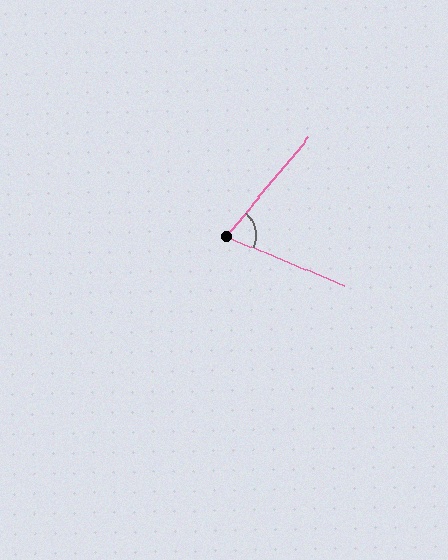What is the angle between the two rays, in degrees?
Approximately 73 degrees.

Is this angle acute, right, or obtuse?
It is acute.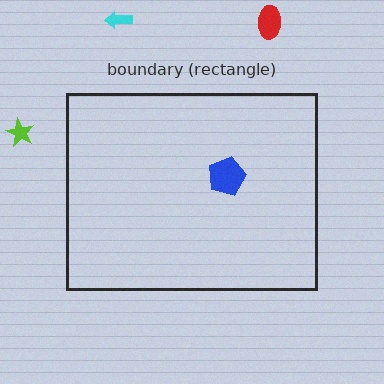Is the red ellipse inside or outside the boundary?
Outside.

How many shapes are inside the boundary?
1 inside, 3 outside.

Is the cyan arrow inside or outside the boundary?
Outside.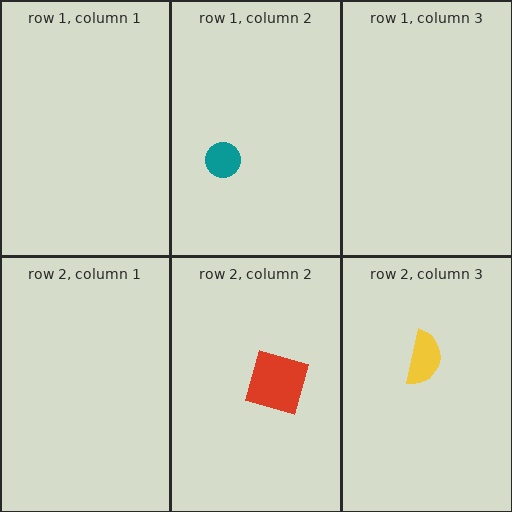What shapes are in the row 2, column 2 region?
The red square.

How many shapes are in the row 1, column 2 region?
1.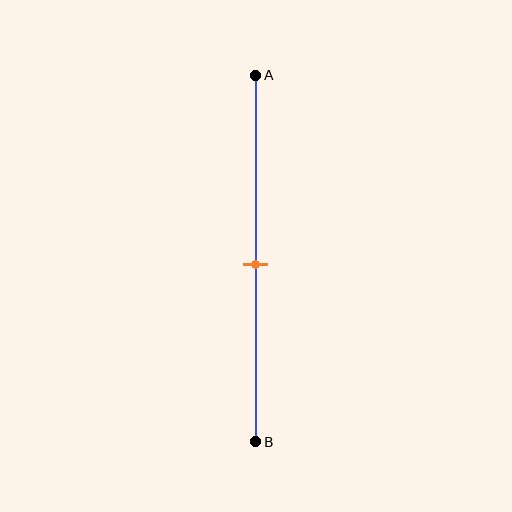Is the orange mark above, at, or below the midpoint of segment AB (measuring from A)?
The orange mark is approximately at the midpoint of segment AB.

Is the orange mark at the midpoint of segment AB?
Yes, the mark is approximately at the midpoint.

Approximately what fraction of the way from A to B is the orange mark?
The orange mark is approximately 50% of the way from A to B.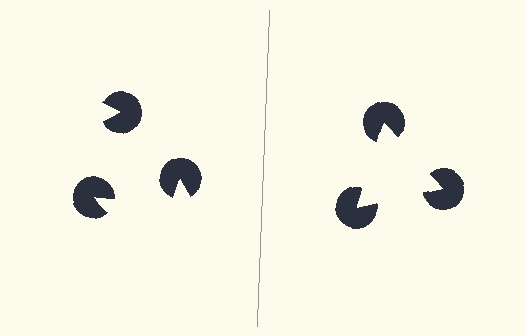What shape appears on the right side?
An illusory triangle.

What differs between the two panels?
The pac-man discs are positioned identically on both sides; only the wedge orientations differ. On the right they align to a triangle; on the left they are misaligned.